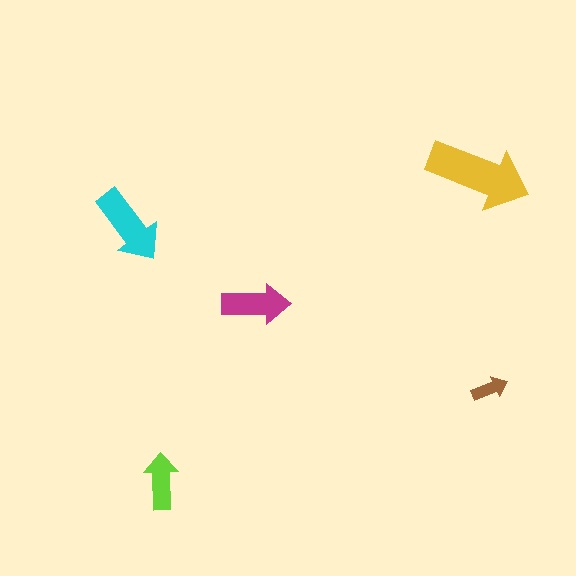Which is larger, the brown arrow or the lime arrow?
The lime one.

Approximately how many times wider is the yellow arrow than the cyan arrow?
About 1.5 times wider.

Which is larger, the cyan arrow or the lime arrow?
The cyan one.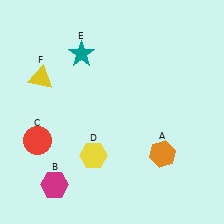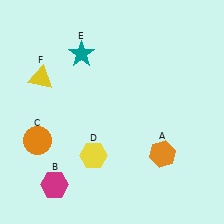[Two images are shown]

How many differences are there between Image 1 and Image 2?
There is 1 difference between the two images.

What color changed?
The circle (C) changed from red in Image 1 to orange in Image 2.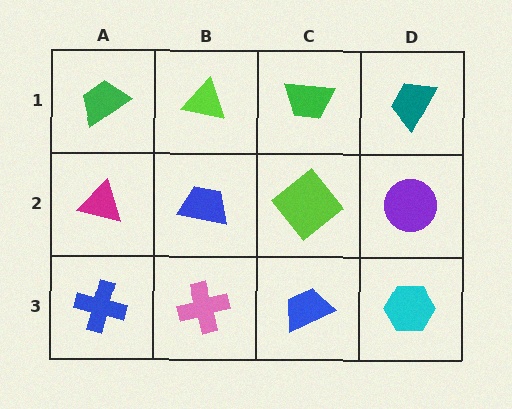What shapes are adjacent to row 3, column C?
A lime diamond (row 2, column C), a pink cross (row 3, column B), a cyan hexagon (row 3, column D).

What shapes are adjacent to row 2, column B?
A lime triangle (row 1, column B), a pink cross (row 3, column B), a magenta triangle (row 2, column A), a lime diamond (row 2, column C).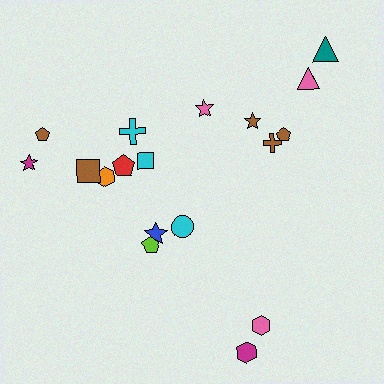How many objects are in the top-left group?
There are 8 objects.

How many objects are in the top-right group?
There are 6 objects.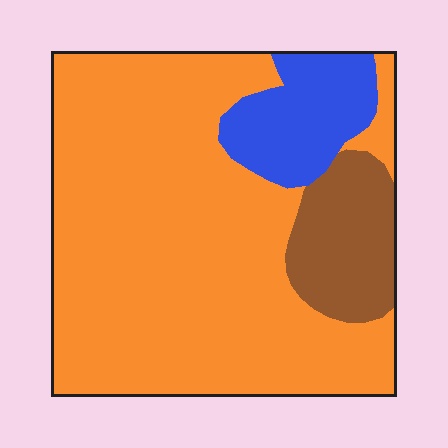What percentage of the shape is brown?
Brown takes up less than a sixth of the shape.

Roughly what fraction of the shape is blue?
Blue covers about 15% of the shape.